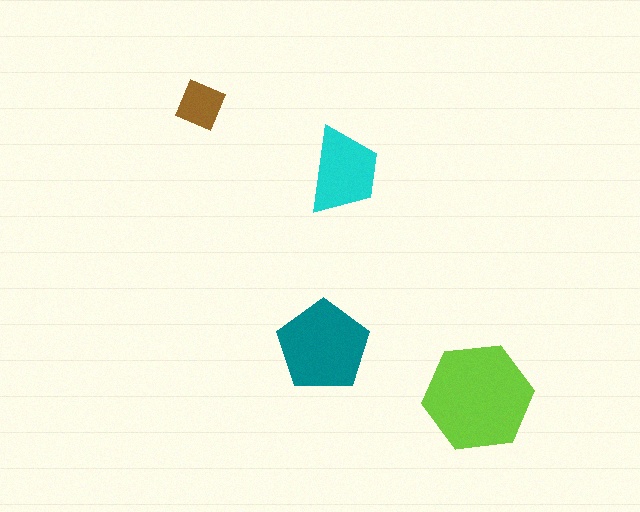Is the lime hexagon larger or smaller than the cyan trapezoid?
Larger.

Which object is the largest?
The lime hexagon.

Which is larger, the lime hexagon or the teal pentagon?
The lime hexagon.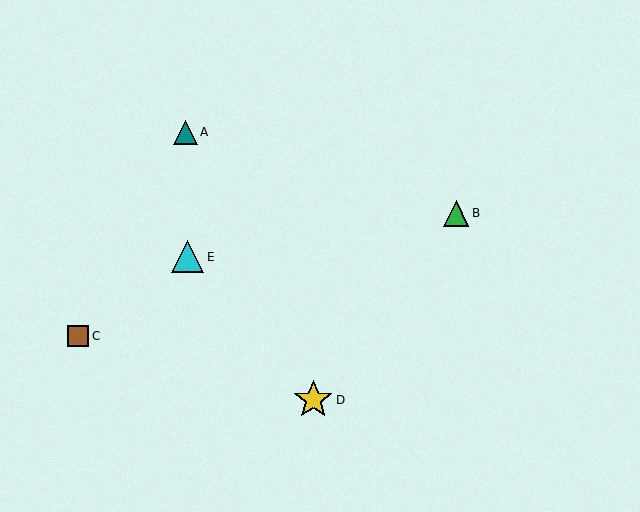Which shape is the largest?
The yellow star (labeled D) is the largest.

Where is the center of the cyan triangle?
The center of the cyan triangle is at (188, 257).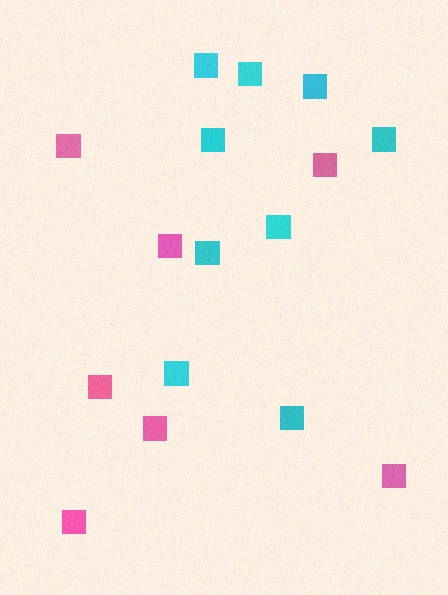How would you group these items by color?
There are 2 groups: one group of pink squares (7) and one group of cyan squares (9).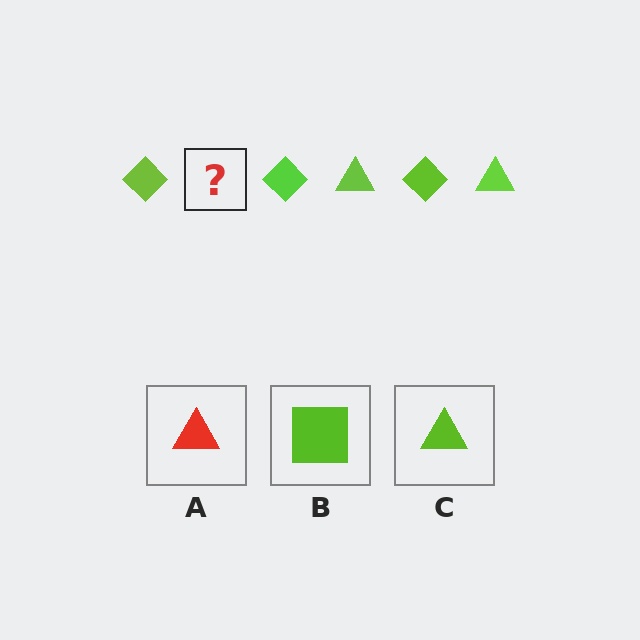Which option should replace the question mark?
Option C.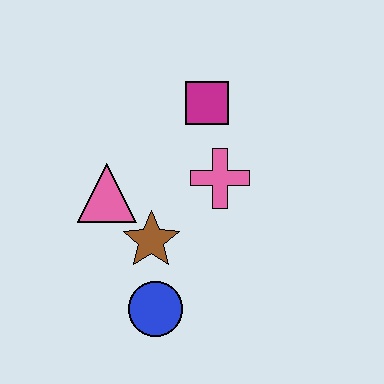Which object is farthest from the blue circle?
The magenta square is farthest from the blue circle.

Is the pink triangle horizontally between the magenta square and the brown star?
No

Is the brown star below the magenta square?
Yes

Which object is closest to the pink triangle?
The brown star is closest to the pink triangle.